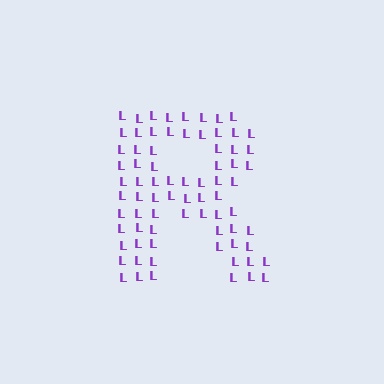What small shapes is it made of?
It is made of small letter L's.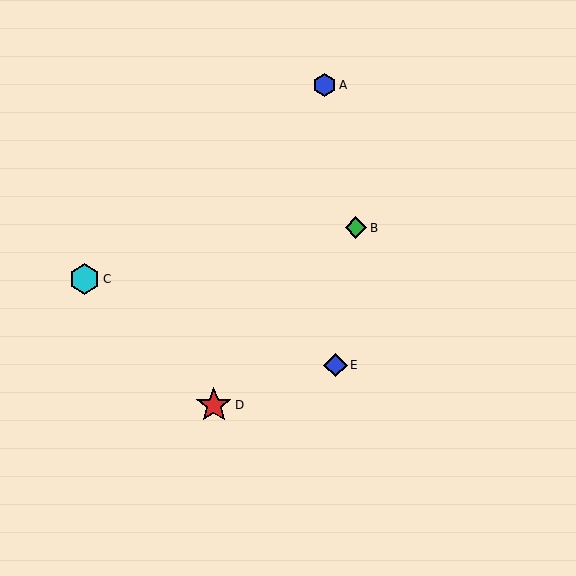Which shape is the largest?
The red star (labeled D) is the largest.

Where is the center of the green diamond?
The center of the green diamond is at (356, 228).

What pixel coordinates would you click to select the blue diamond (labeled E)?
Click at (335, 365) to select the blue diamond E.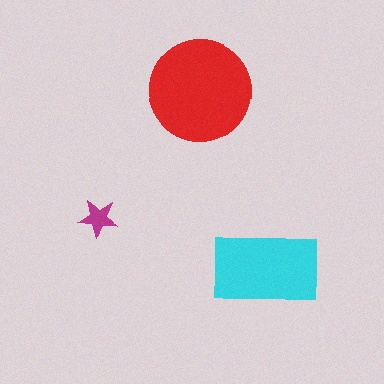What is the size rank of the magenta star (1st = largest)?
3rd.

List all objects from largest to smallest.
The red circle, the cyan rectangle, the magenta star.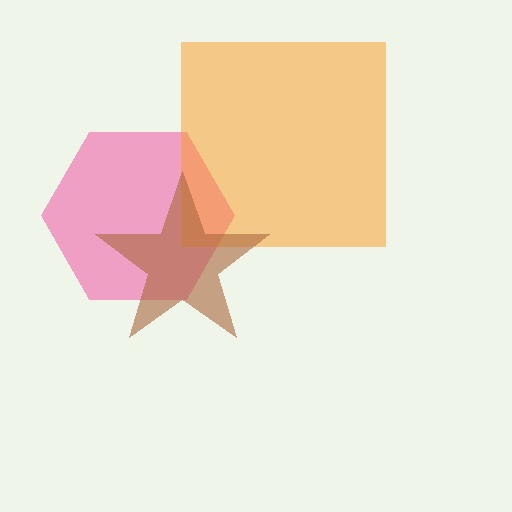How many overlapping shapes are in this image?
There are 3 overlapping shapes in the image.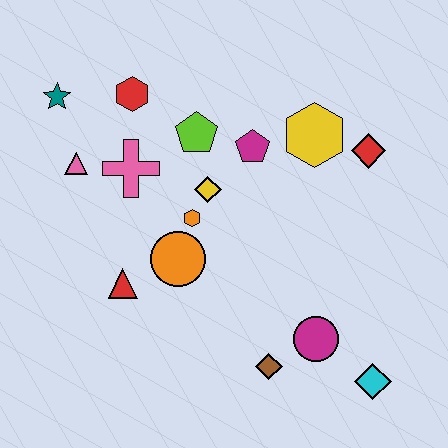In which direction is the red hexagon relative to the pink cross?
The red hexagon is above the pink cross.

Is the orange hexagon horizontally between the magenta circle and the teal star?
Yes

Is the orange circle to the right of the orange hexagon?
No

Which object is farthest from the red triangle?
The red diamond is farthest from the red triangle.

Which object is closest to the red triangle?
The orange circle is closest to the red triangle.